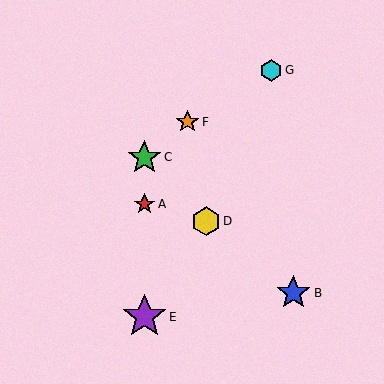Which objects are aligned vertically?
Objects A, C, E are aligned vertically.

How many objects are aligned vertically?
3 objects (A, C, E) are aligned vertically.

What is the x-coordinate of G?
Object G is at x≈271.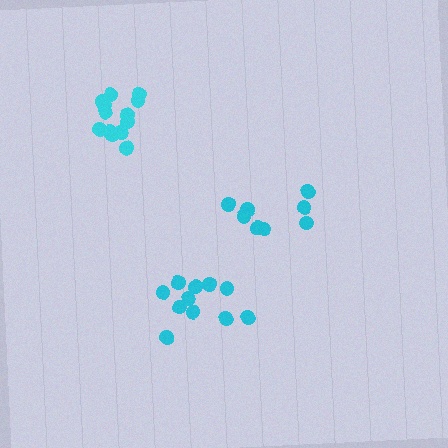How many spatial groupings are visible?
There are 3 spatial groupings.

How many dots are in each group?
Group 1: 11 dots, Group 2: 8 dots, Group 3: 13 dots (32 total).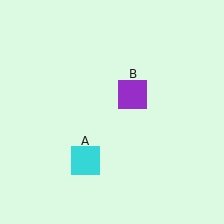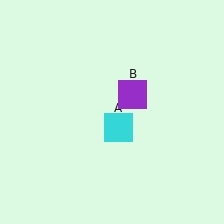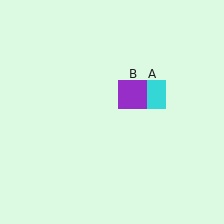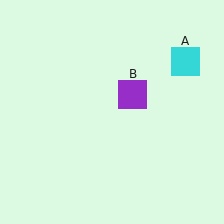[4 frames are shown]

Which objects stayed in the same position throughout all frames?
Purple square (object B) remained stationary.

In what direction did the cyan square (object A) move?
The cyan square (object A) moved up and to the right.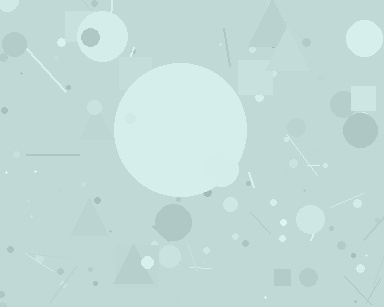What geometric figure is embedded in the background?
A circle is embedded in the background.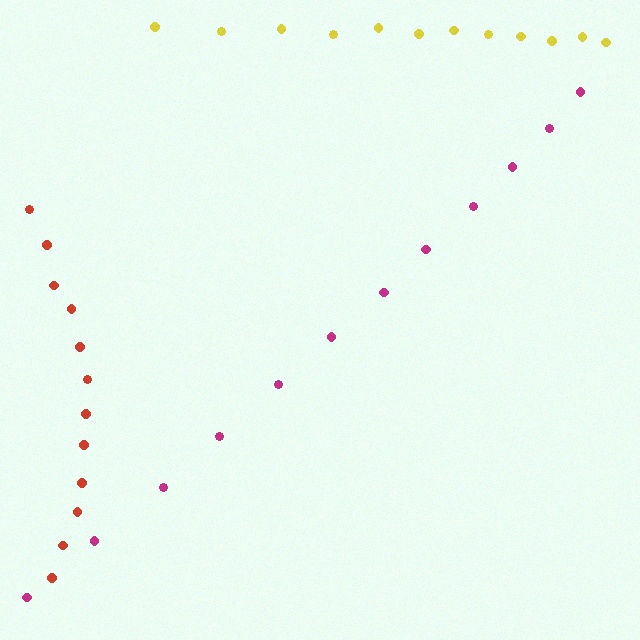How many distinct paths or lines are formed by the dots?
There are 3 distinct paths.